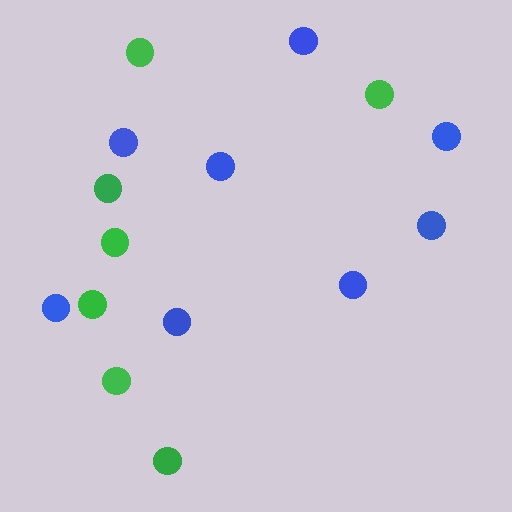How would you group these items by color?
There are 2 groups: one group of blue circles (8) and one group of green circles (7).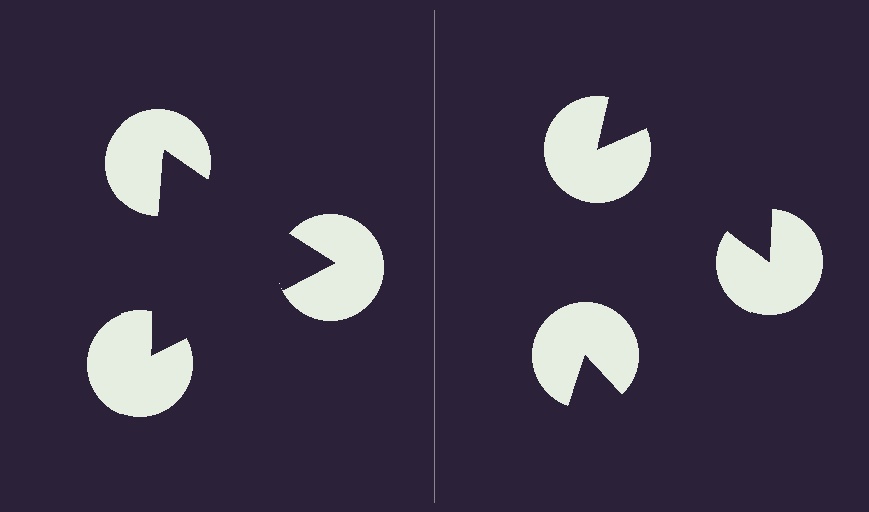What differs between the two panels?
The pac-man discs are positioned identically on both sides; only the wedge orientations differ. On the left they align to a triangle; on the right they are misaligned.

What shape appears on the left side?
An illusory triangle.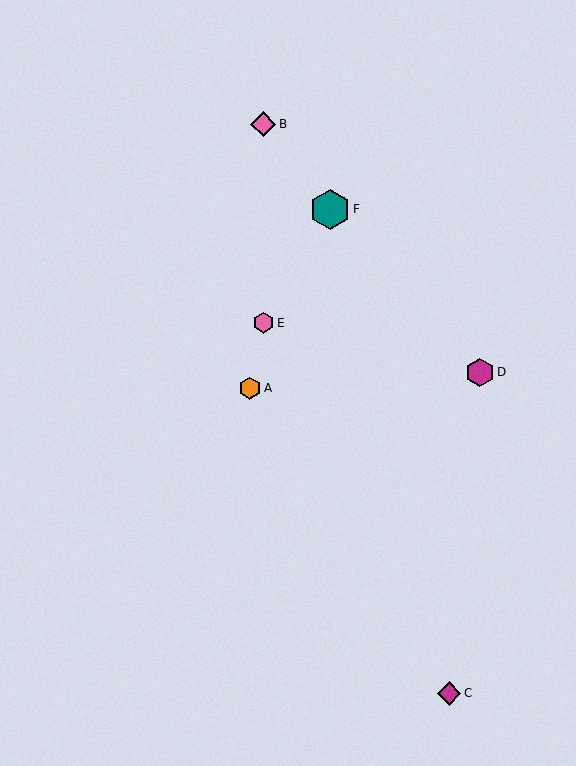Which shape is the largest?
The teal hexagon (labeled F) is the largest.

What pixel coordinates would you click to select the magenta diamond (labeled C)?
Click at (449, 693) to select the magenta diamond C.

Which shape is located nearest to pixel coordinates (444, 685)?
The magenta diamond (labeled C) at (449, 693) is nearest to that location.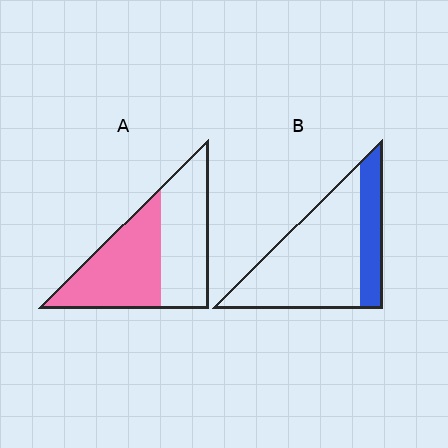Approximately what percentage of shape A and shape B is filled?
A is approximately 50% and B is approximately 25%.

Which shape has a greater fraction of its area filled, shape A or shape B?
Shape A.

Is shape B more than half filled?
No.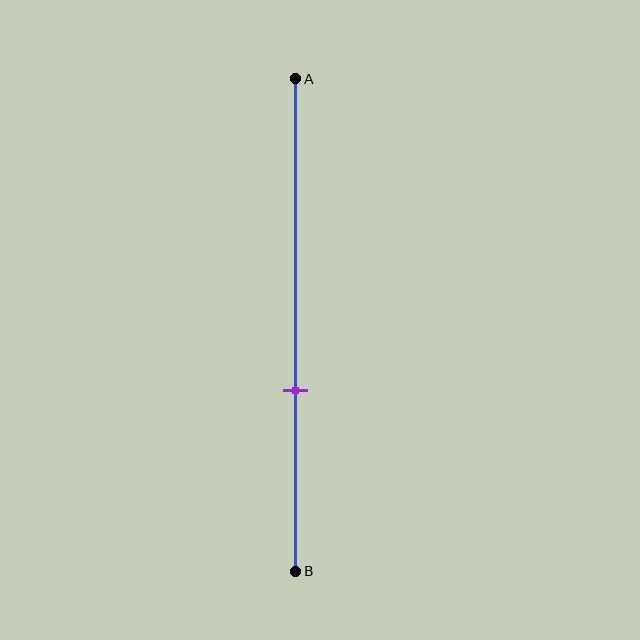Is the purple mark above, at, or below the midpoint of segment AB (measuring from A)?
The purple mark is below the midpoint of segment AB.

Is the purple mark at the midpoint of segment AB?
No, the mark is at about 65% from A, not at the 50% midpoint.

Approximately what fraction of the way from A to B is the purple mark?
The purple mark is approximately 65% of the way from A to B.